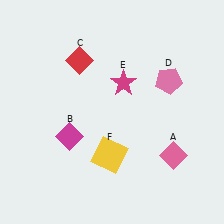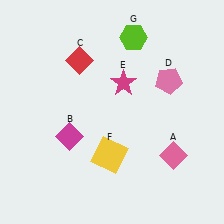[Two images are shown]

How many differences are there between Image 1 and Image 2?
There is 1 difference between the two images.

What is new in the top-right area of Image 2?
A lime hexagon (G) was added in the top-right area of Image 2.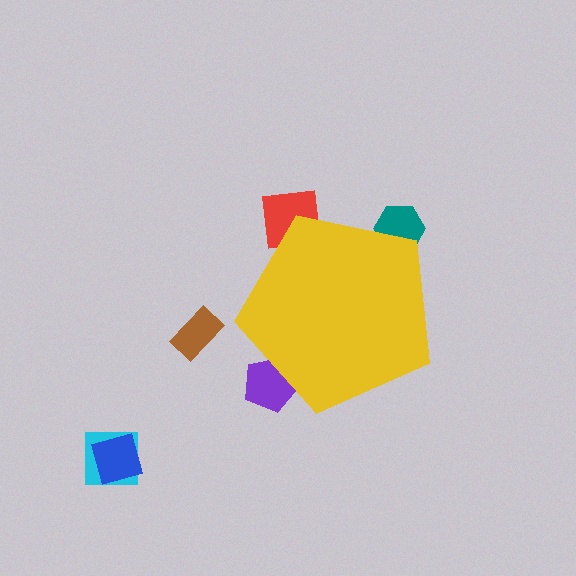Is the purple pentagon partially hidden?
Yes, the purple pentagon is partially hidden behind the yellow pentagon.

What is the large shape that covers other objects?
A yellow pentagon.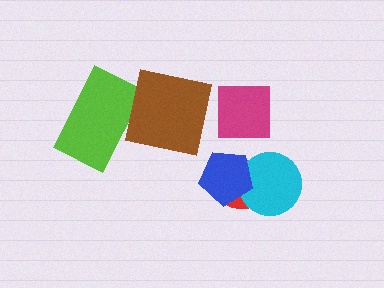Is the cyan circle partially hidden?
Yes, it is partially covered by another shape.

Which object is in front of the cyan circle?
The blue pentagon is in front of the cyan circle.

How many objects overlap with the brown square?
1 object overlaps with the brown square.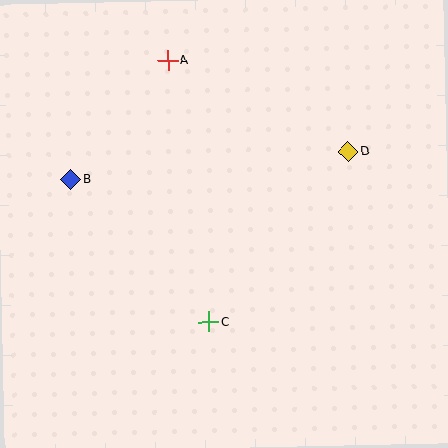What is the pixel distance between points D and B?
The distance between D and B is 279 pixels.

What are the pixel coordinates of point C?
Point C is at (209, 322).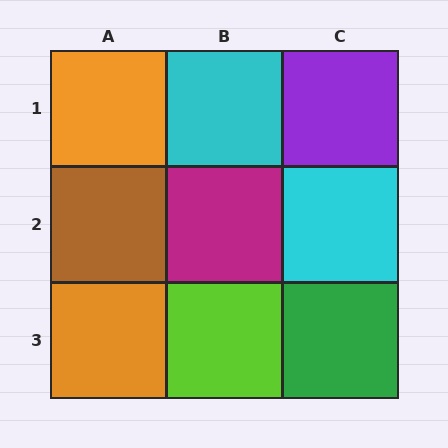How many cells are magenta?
1 cell is magenta.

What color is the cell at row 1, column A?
Orange.